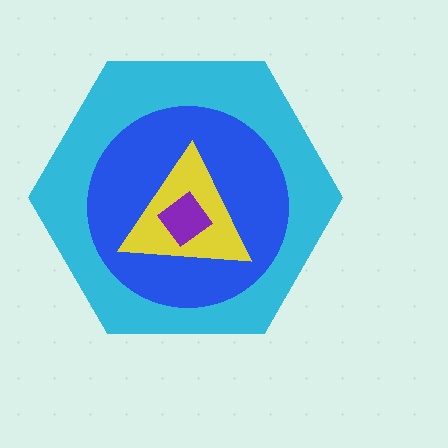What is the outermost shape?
The cyan hexagon.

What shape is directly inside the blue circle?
The yellow triangle.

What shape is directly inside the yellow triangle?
The purple diamond.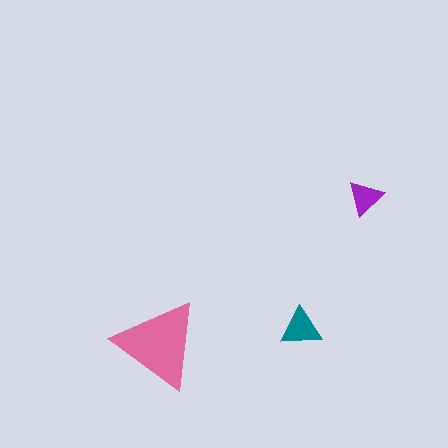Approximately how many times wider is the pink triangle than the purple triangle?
About 2.5 times wider.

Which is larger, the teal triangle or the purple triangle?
The teal one.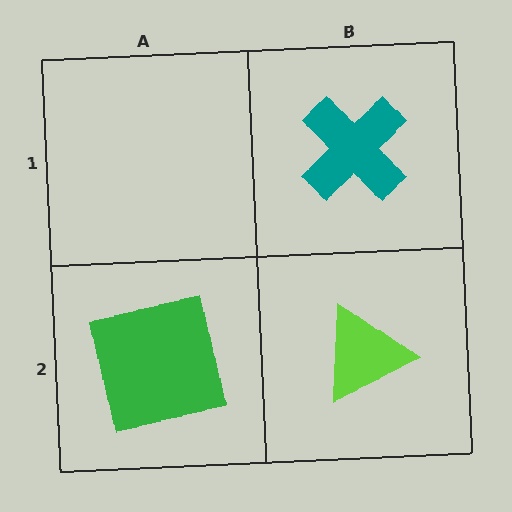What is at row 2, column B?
A lime triangle.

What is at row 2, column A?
A green square.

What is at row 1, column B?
A teal cross.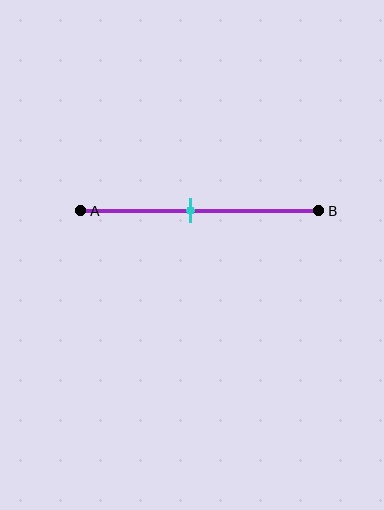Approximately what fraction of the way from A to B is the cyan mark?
The cyan mark is approximately 45% of the way from A to B.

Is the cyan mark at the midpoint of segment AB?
No, the mark is at about 45% from A, not at the 50% midpoint.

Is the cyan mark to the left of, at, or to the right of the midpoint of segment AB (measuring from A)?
The cyan mark is to the left of the midpoint of segment AB.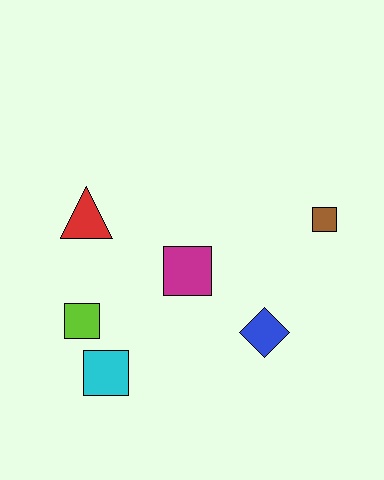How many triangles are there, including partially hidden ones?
There is 1 triangle.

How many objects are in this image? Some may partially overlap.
There are 6 objects.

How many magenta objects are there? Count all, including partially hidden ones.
There is 1 magenta object.